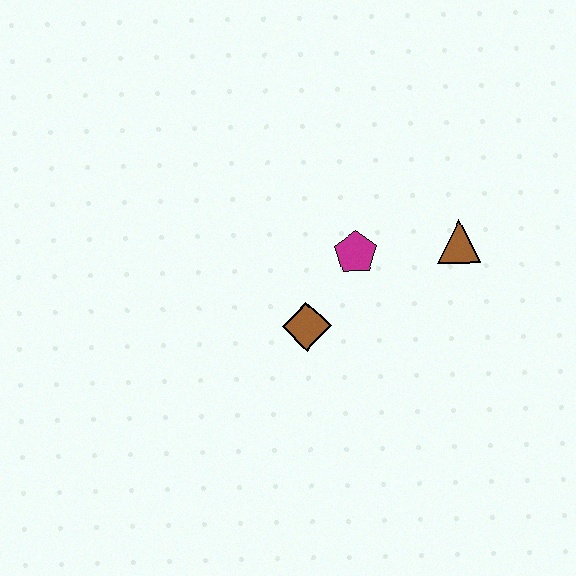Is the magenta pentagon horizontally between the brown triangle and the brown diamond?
Yes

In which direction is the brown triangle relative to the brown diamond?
The brown triangle is to the right of the brown diamond.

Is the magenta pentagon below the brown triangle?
Yes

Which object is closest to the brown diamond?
The magenta pentagon is closest to the brown diamond.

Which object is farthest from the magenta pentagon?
The brown triangle is farthest from the magenta pentagon.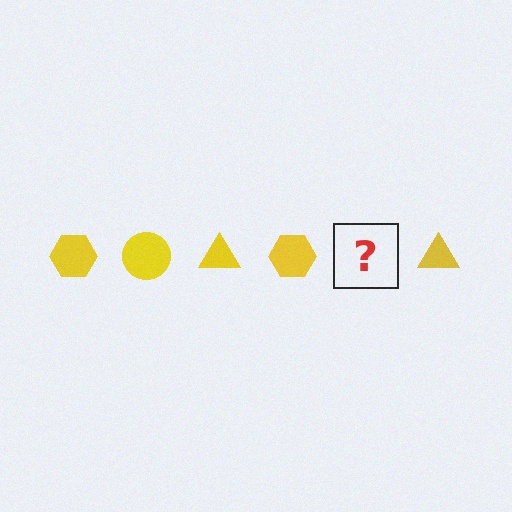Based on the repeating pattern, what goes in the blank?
The blank should be a yellow circle.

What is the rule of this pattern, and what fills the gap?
The rule is that the pattern cycles through hexagon, circle, triangle shapes in yellow. The gap should be filled with a yellow circle.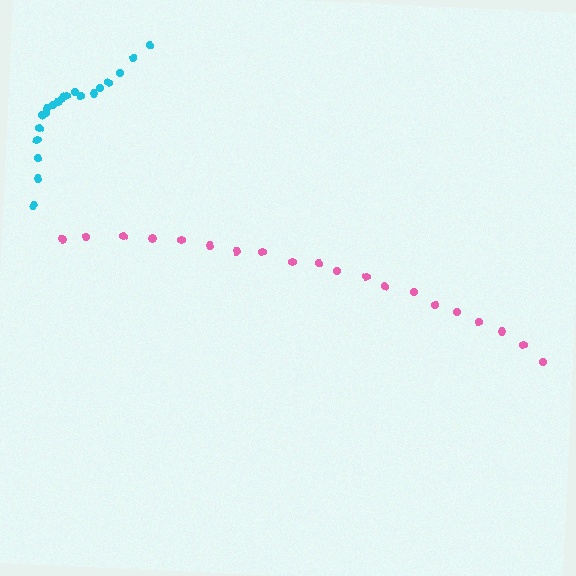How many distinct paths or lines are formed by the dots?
There are 2 distinct paths.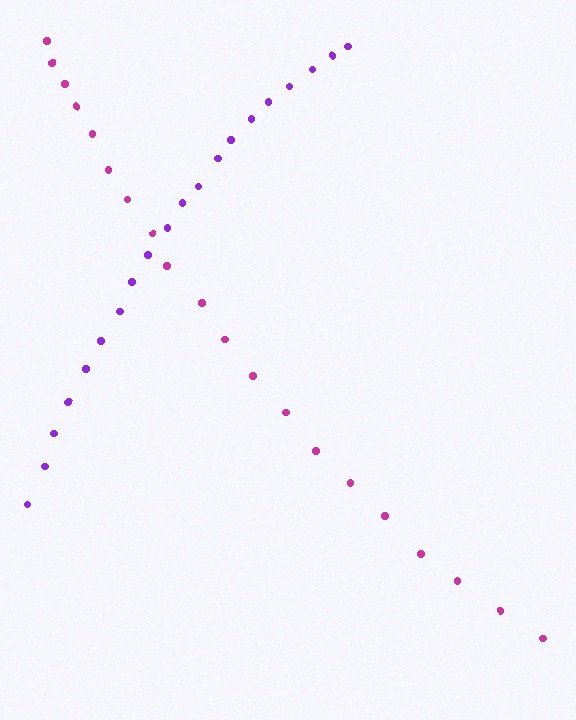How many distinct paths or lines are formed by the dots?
There are 2 distinct paths.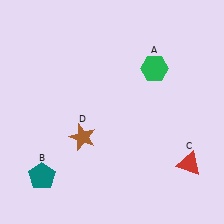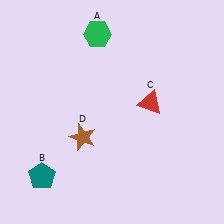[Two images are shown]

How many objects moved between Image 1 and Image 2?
2 objects moved between the two images.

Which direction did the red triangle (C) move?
The red triangle (C) moved up.